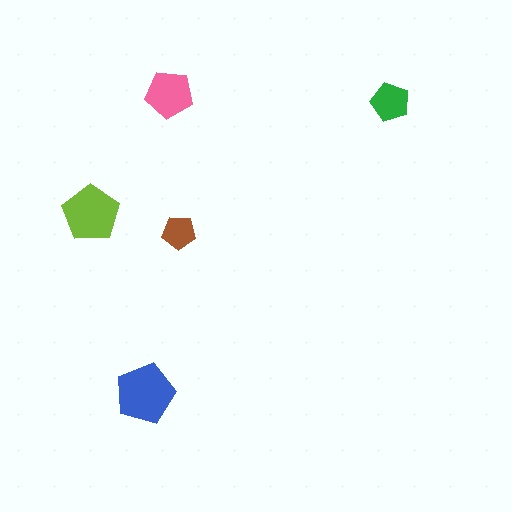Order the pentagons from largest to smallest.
the blue one, the lime one, the pink one, the green one, the brown one.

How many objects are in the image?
There are 5 objects in the image.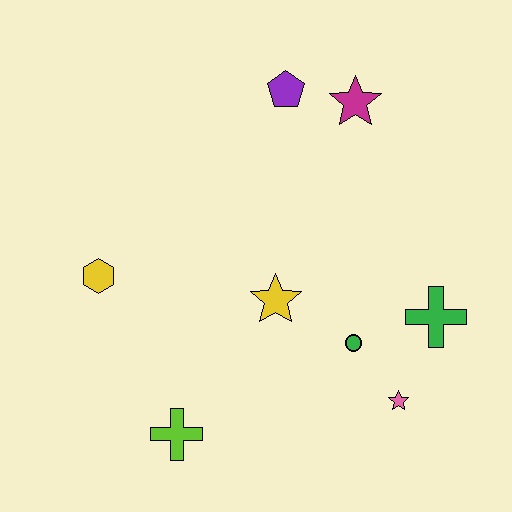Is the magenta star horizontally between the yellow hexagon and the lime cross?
No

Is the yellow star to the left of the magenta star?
Yes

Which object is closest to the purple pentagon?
The magenta star is closest to the purple pentagon.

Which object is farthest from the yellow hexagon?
The green cross is farthest from the yellow hexagon.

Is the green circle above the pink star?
Yes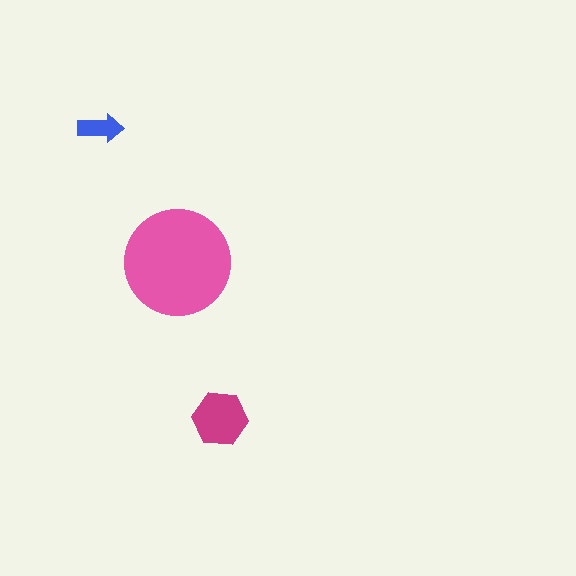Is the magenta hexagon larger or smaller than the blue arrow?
Larger.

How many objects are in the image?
There are 3 objects in the image.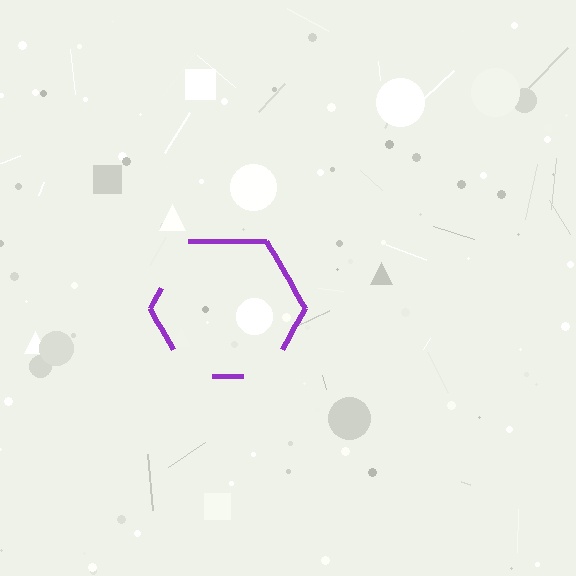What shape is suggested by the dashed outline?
The dashed outline suggests a hexagon.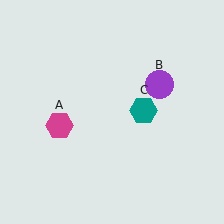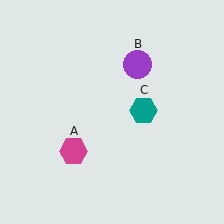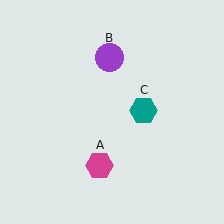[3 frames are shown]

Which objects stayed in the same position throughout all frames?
Teal hexagon (object C) remained stationary.